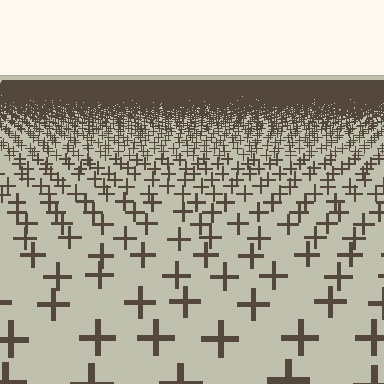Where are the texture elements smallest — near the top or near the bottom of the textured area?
Near the top.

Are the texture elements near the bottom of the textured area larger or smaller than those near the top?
Larger. Near the bottom, elements are closer to the viewer and appear at a bigger on-screen size.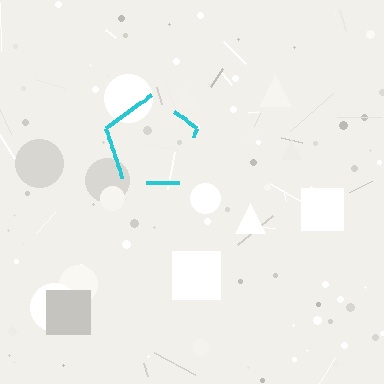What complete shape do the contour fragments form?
The contour fragments form a pentagon.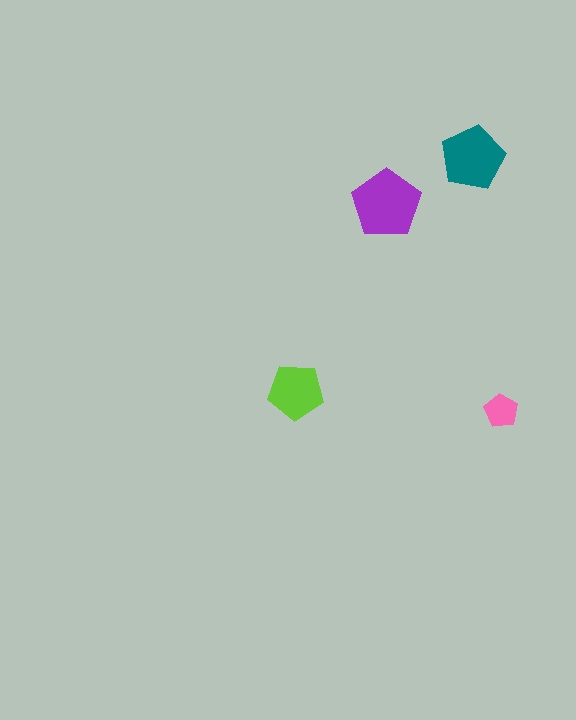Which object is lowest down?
The pink pentagon is bottommost.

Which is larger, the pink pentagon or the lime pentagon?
The lime one.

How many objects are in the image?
There are 4 objects in the image.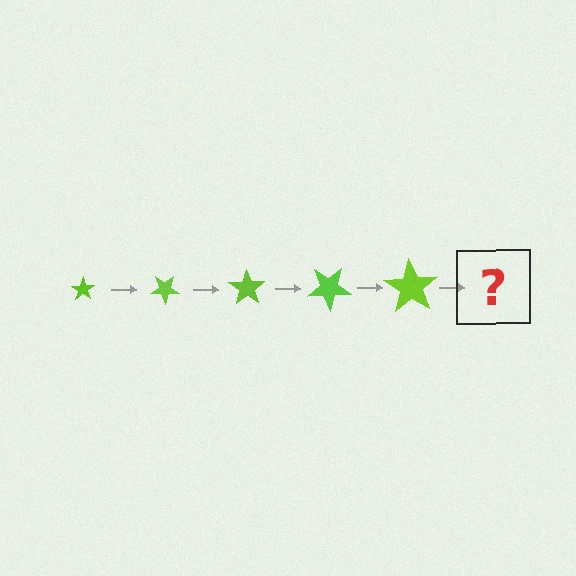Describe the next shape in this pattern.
It should be a star, larger than the previous one and rotated 175 degrees from the start.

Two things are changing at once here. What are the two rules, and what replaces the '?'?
The two rules are that the star grows larger each step and it rotates 35 degrees each step. The '?' should be a star, larger than the previous one and rotated 175 degrees from the start.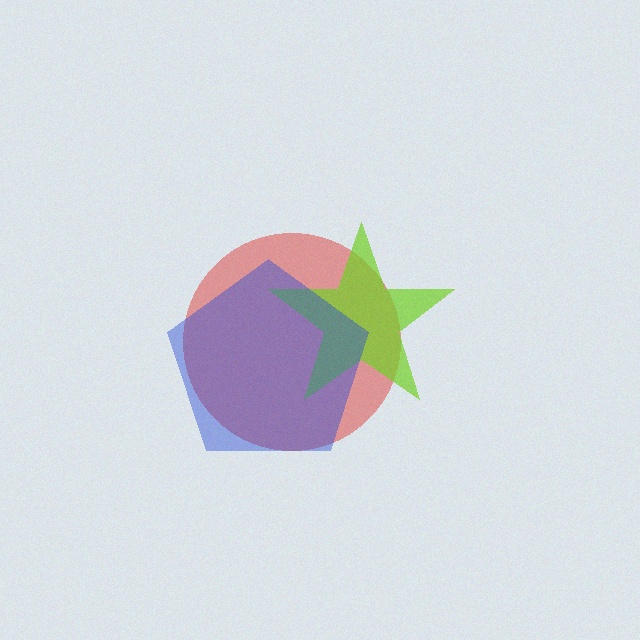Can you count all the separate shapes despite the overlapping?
Yes, there are 3 separate shapes.